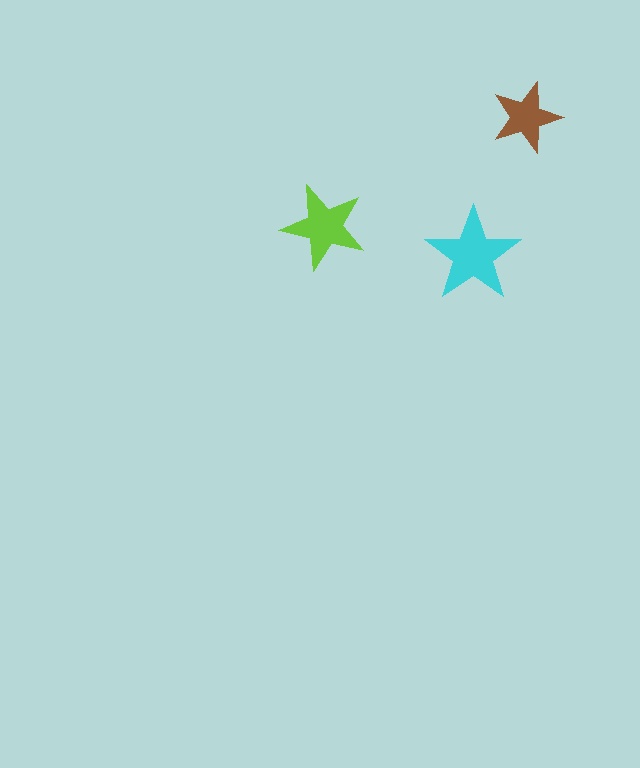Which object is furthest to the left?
The lime star is leftmost.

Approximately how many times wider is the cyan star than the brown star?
About 1.5 times wider.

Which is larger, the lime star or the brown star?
The lime one.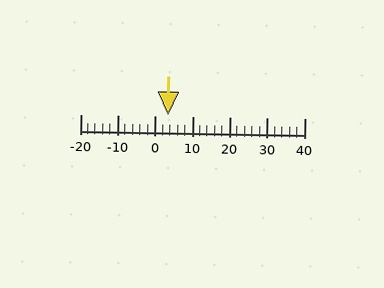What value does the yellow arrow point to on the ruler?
The yellow arrow points to approximately 3.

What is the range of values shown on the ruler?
The ruler shows values from -20 to 40.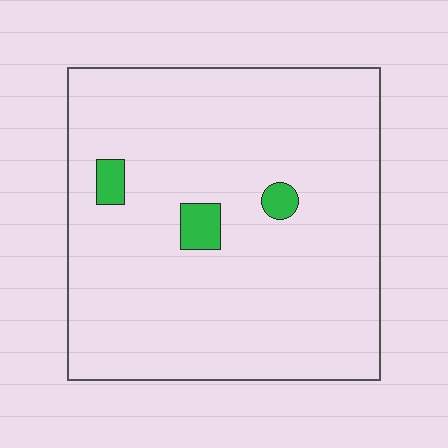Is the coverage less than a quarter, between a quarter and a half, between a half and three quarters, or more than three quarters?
Less than a quarter.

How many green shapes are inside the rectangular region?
3.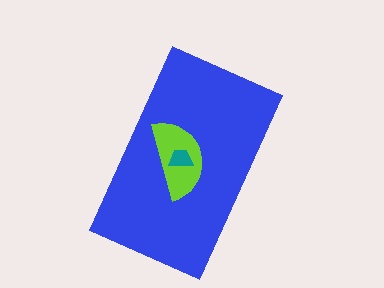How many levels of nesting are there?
3.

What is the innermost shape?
The teal trapezoid.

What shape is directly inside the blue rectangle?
The lime semicircle.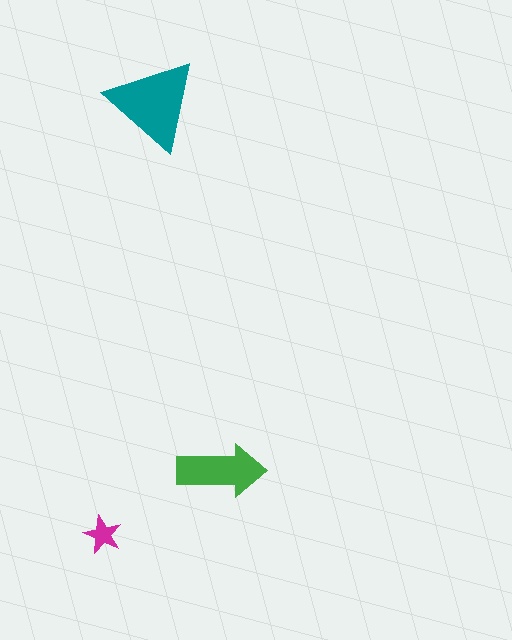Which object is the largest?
The teal triangle.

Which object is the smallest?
The magenta star.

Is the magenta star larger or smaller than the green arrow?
Smaller.